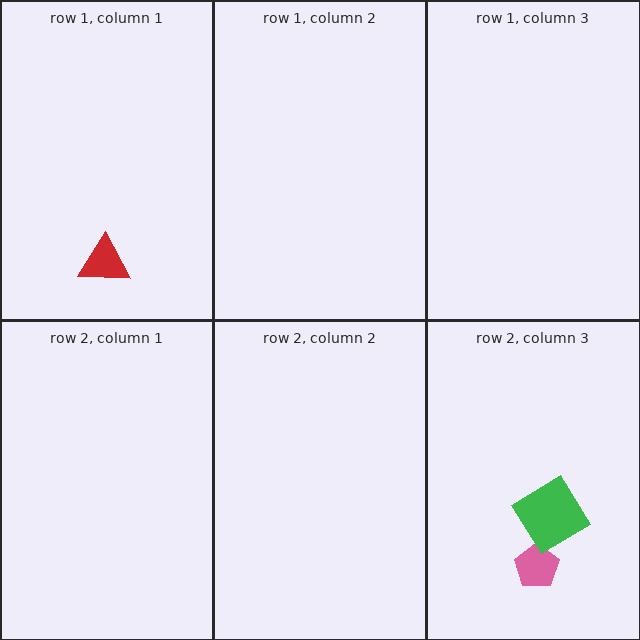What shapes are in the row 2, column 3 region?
The pink pentagon, the green diamond.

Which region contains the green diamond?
The row 2, column 3 region.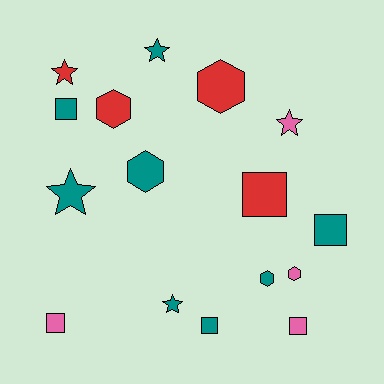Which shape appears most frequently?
Square, with 6 objects.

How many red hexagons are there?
There are 2 red hexagons.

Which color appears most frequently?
Teal, with 8 objects.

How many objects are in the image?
There are 16 objects.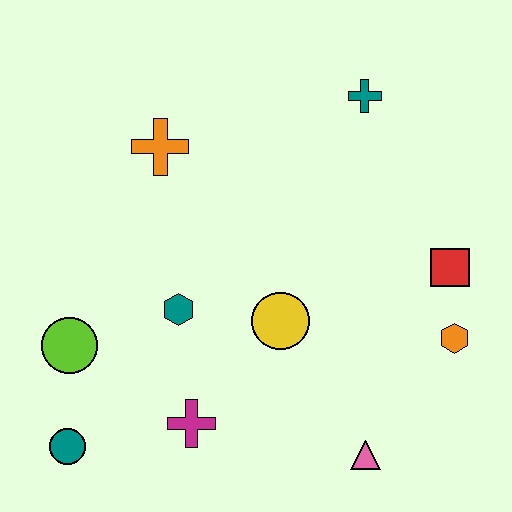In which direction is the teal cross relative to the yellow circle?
The teal cross is above the yellow circle.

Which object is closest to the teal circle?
The lime circle is closest to the teal circle.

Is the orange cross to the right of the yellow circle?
No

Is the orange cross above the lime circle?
Yes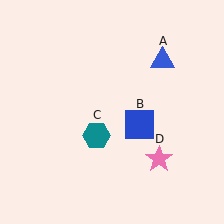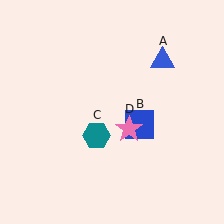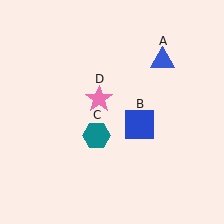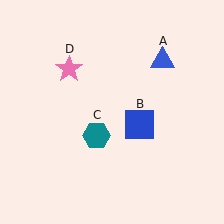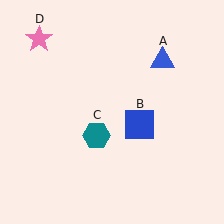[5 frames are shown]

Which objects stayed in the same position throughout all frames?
Blue triangle (object A) and blue square (object B) and teal hexagon (object C) remained stationary.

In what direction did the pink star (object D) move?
The pink star (object D) moved up and to the left.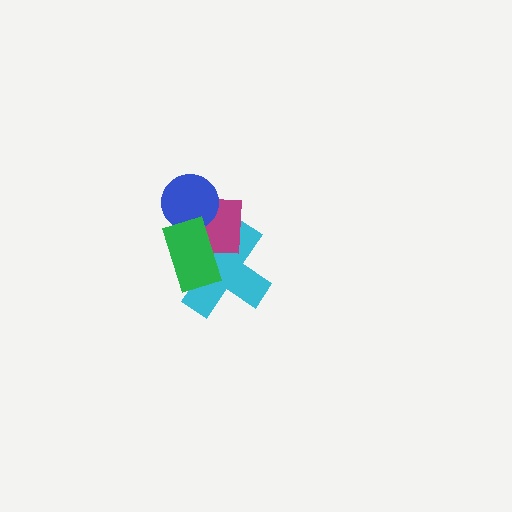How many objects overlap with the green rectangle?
3 objects overlap with the green rectangle.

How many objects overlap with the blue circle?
2 objects overlap with the blue circle.